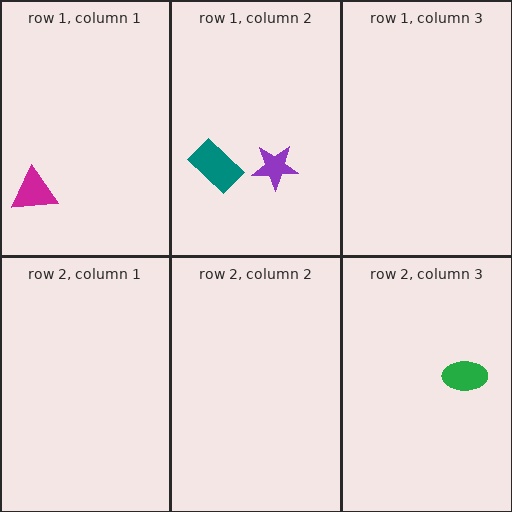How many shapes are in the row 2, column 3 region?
1.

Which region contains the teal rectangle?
The row 1, column 2 region.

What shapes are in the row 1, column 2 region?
The purple star, the teal rectangle.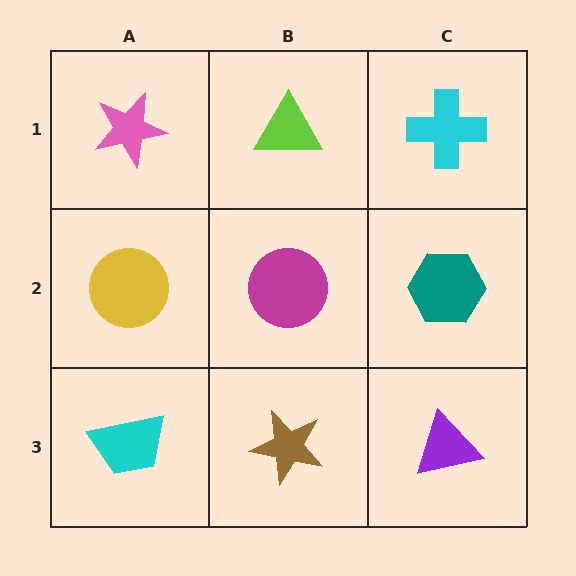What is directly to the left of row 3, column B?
A cyan trapezoid.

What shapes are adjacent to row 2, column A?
A pink star (row 1, column A), a cyan trapezoid (row 3, column A), a magenta circle (row 2, column B).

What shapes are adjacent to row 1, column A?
A yellow circle (row 2, column A), a lime triangle (row 1, column B).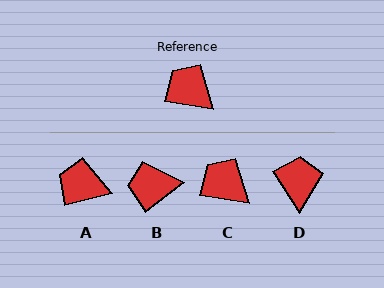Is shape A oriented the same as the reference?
No, it is off by about 23 degrees.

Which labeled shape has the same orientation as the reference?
C.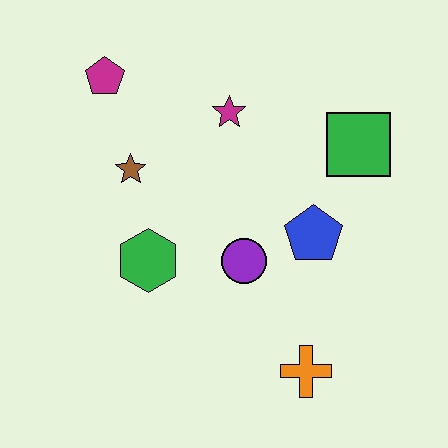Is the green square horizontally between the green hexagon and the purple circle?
No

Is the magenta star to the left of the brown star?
No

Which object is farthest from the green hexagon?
The green square is farthest from the green hexagon.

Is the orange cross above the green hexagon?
No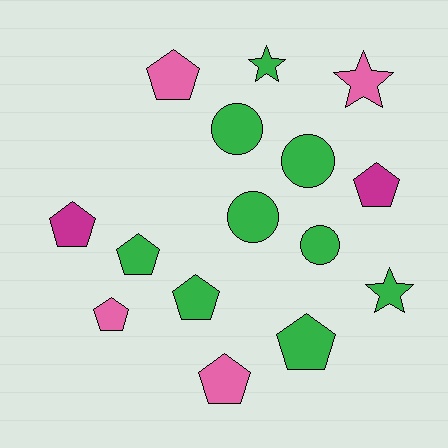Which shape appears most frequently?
Pentagon, with 8 objects.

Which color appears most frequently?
Green, with 9 objects.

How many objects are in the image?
There are 15 objects.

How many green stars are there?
There are 2 green stars.